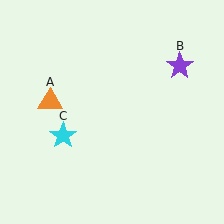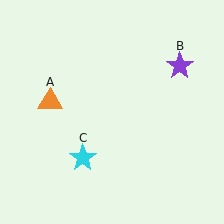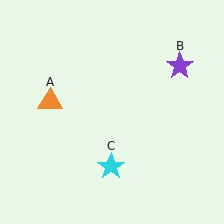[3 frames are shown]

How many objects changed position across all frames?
1 object changed position: cyan star (object C).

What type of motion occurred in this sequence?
The cyan star (object C) rotated counterclockwise around the center of the scene.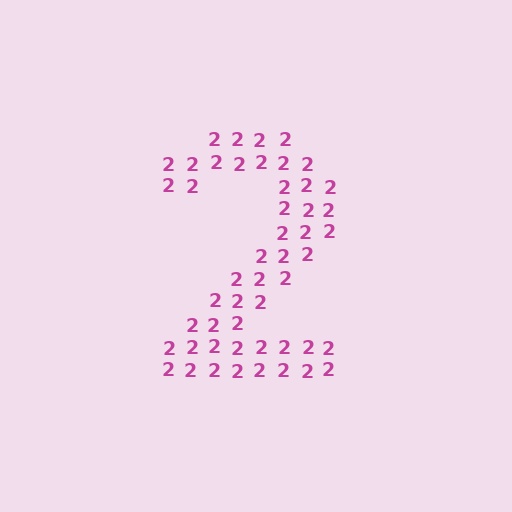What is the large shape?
The large shape is the digit 2.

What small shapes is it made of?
It is made of small digit 2's.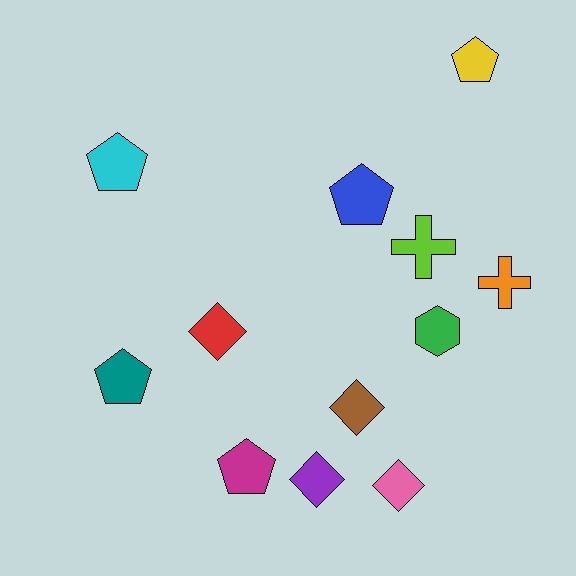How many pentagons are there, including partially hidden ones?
There are 5 pentagons.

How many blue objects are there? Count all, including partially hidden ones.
There is 1 blue object.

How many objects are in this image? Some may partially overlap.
There are 12 objects.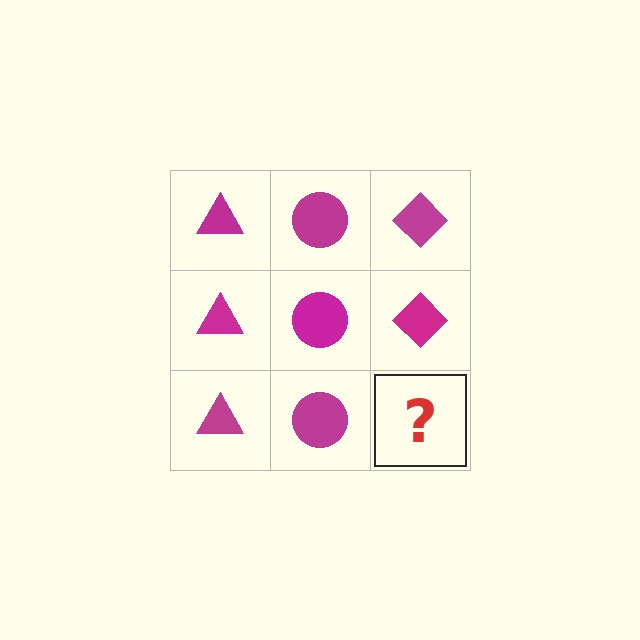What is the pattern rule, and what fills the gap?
The rule is that each column has a consistent shape. The gap should be filled with a magenta diamond.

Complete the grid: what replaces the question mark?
The question mark should be replaced with a magenta diamond.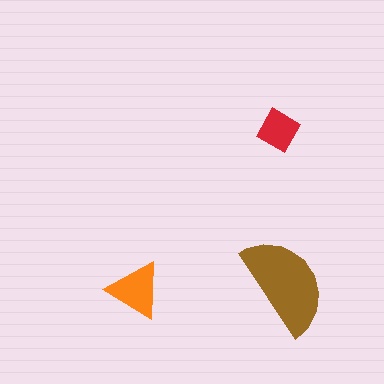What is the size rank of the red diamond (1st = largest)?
3rd.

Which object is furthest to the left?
The orange triangle is leftmost.